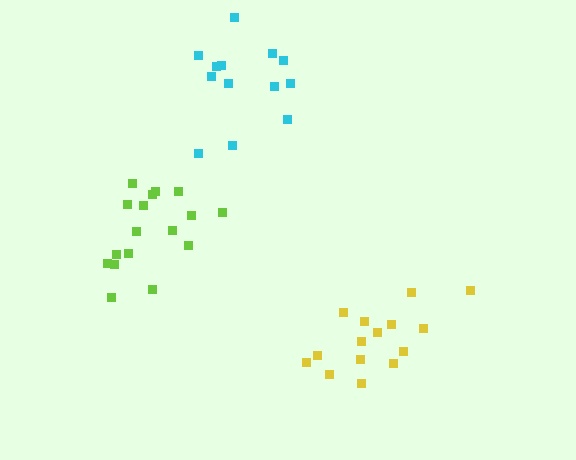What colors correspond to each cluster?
The clusters are colored: cyan, yellow, lime.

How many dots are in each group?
Group 1: 13 dots, Group 2: 15 dots, Group 3: 17 dots (45 total).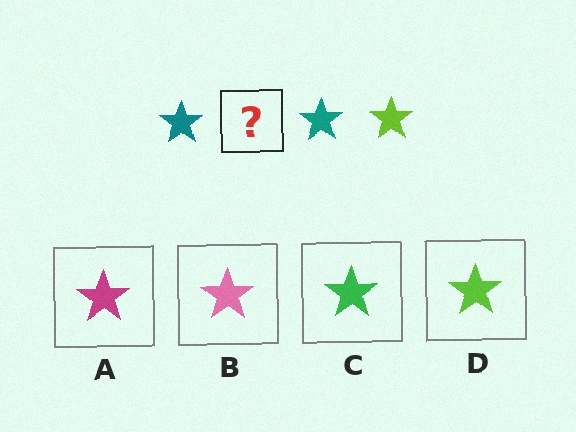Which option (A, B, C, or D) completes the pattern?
D.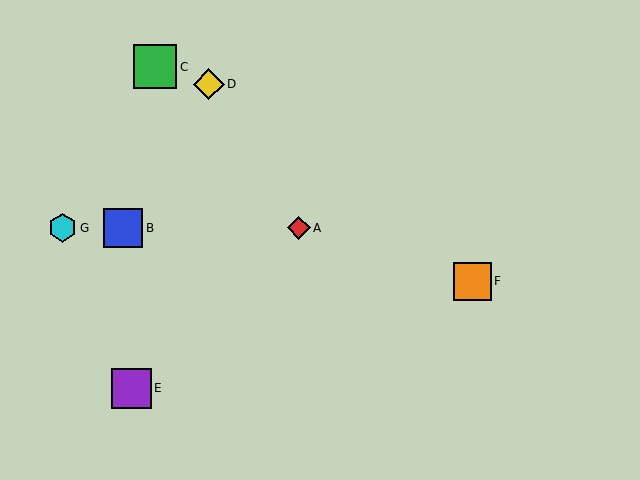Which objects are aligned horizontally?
Objects A, B, G are aligned horizontally.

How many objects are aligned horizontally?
3 objects (A, B, G) are aligned horizontally.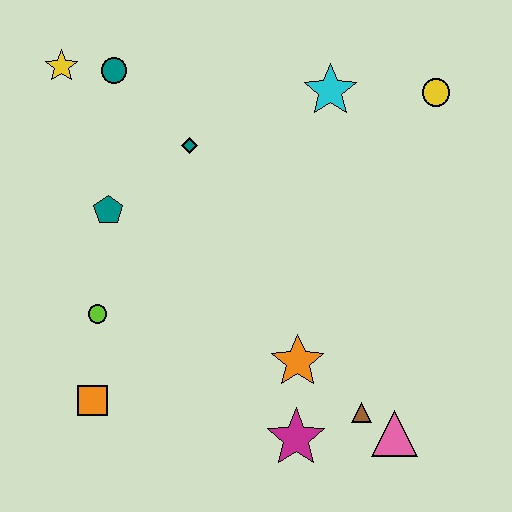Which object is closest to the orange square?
The lime circle is closest to the orange square.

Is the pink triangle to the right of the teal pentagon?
Yes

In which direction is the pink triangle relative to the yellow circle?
The pink triangle is below the yellow circle.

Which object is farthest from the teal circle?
The pink triangle is farthest from the teal circle.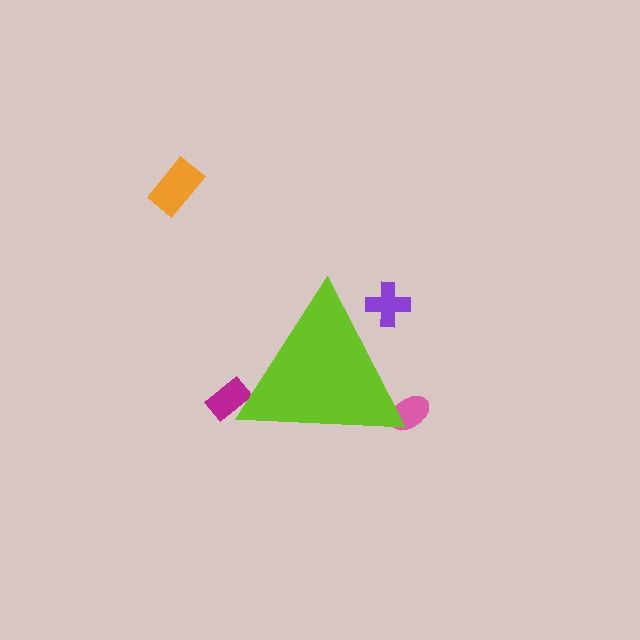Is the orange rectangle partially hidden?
No, the orange rectangle is fully visible.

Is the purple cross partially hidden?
Yes, the purple cross is partially hidden behind the lime triangle.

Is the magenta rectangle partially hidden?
Yes, the magenta rectangle is partially hidden behind the lime triangle.